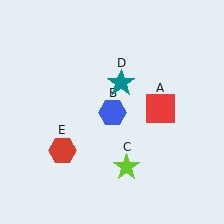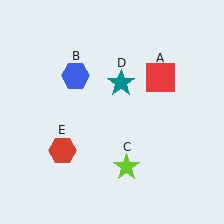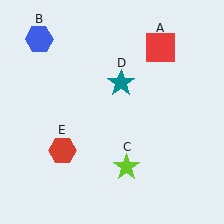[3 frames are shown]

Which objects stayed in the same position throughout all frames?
Lime star (object C) and teal star (object D) and red hexagon (object E) remained stationary.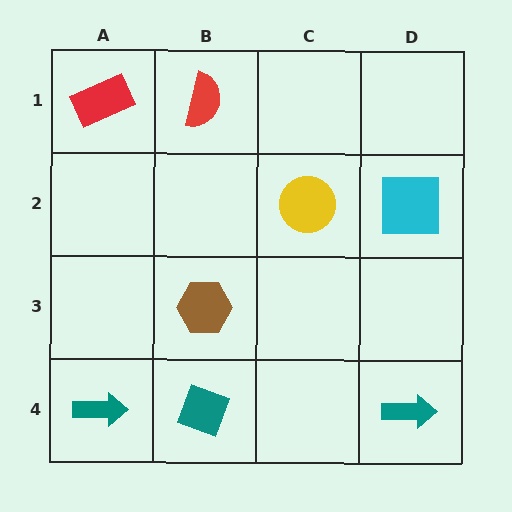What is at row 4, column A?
A teal arrow.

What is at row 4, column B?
A teal diamond.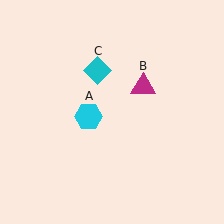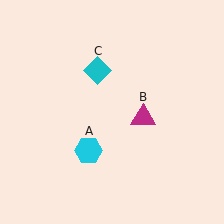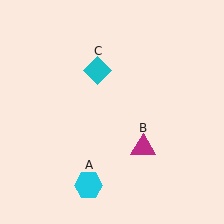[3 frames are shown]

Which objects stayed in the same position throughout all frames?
Cyan diamond (object C) remained stationary.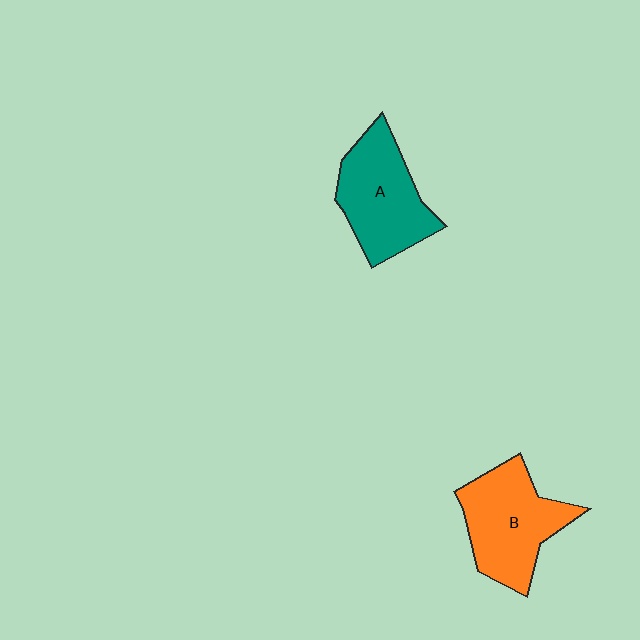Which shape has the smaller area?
Shape A (teal).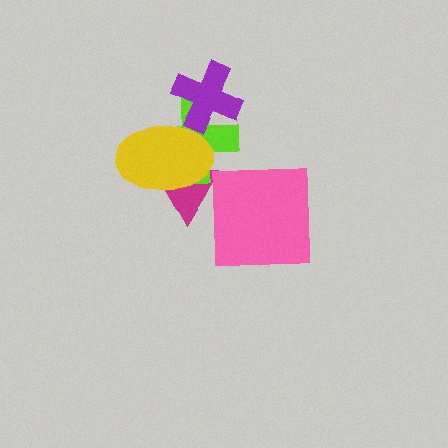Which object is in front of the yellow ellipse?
The purple cross is in front of the yellow ellipse.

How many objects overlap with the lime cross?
3 objects overlap with the lime cross.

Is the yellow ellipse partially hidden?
Yes, it is partially covered by another shape.